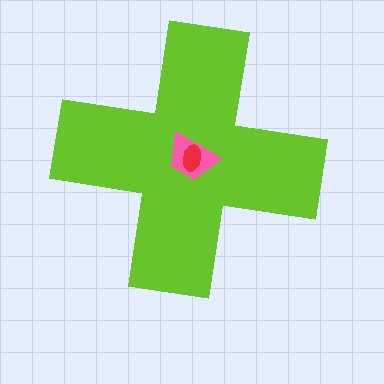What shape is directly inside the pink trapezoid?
The red ellipse.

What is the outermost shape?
The lime cross.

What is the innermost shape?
The red ellipse.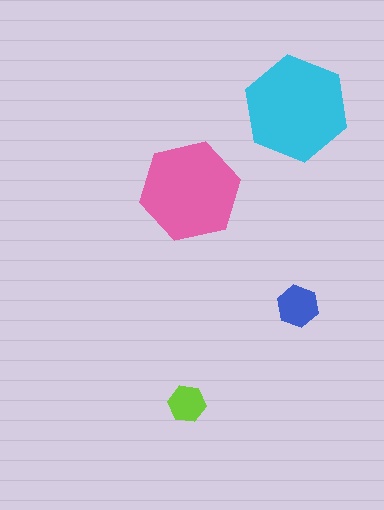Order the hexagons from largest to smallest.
the cyan one, the pink one, the blue one, the lime one.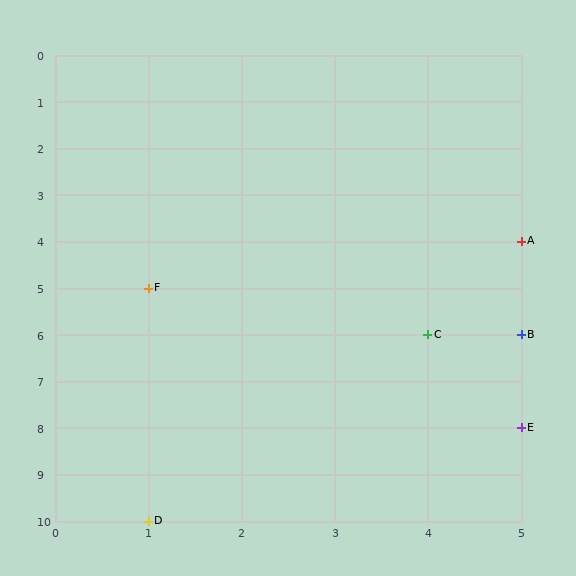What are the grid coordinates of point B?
Point B is at grid coordinates (5, 6).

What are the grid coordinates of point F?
Point F is at grid coordinates (1, 5).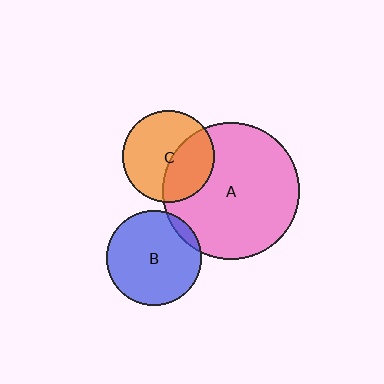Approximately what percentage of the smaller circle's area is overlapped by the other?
Approximately 5%.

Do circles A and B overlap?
Yes.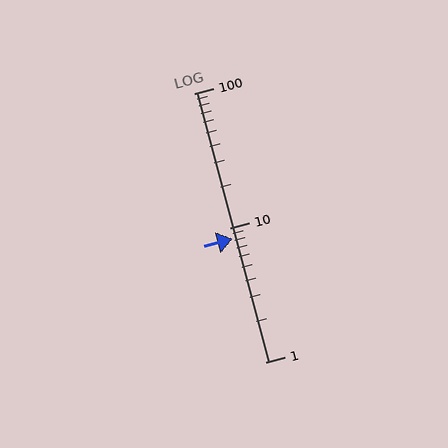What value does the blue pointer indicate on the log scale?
The pointer indicates approximately 8.3.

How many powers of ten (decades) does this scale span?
The scale spans 2 decades, from 1 to 100.